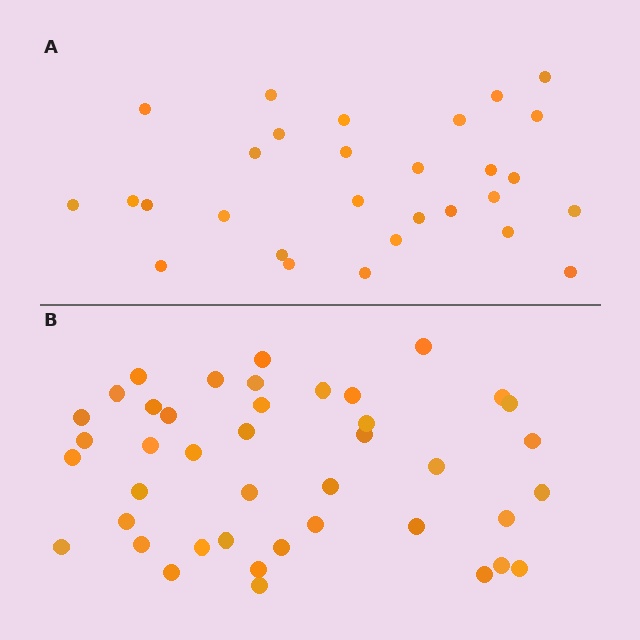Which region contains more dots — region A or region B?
Region B (the bottom region) has more dots.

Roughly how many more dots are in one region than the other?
Region B has approximately 15 more dots than region A.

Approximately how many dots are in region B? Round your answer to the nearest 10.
About 40 dots. (The exact count is 42, which rounds to 40.)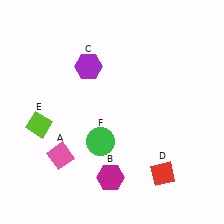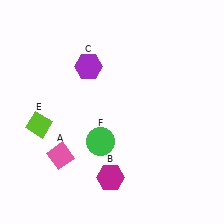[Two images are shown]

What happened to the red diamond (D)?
The red diamond (D) was removed in Image 2. It was in the bottom-right area of Image 1.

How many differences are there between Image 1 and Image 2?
There is 1 difference between the two images.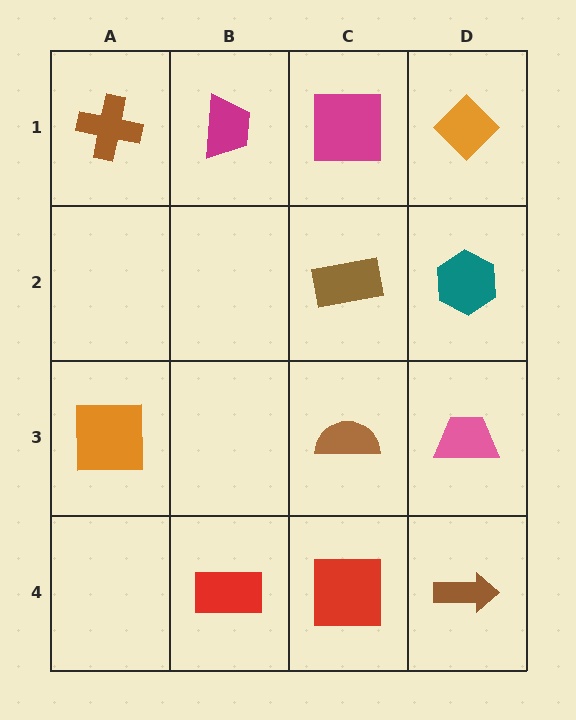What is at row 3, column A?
An orange square.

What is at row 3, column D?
A pink trapezoid.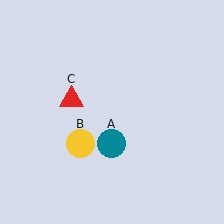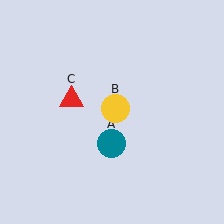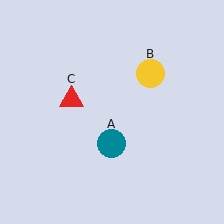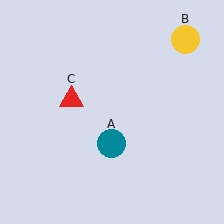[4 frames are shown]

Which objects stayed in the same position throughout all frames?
Teal circle (object A) and red triangle (object C) remained stationary.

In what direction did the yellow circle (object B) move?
The yellow circle (object B) moved up and to the right.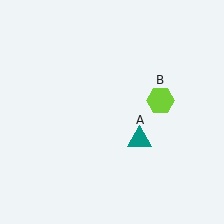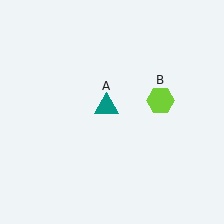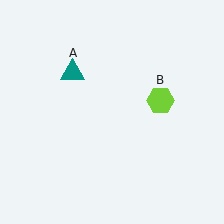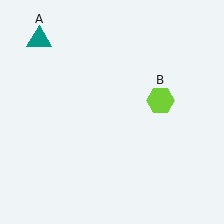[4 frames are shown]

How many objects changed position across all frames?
1 object changed position: teal triangle (object A).